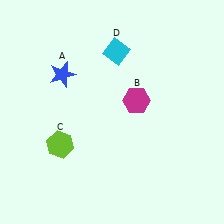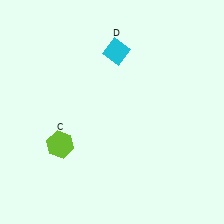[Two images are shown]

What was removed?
The blue star (A), the magenta hexagon (B) were removed in Image 2.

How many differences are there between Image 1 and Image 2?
There are 2 differences between the two images.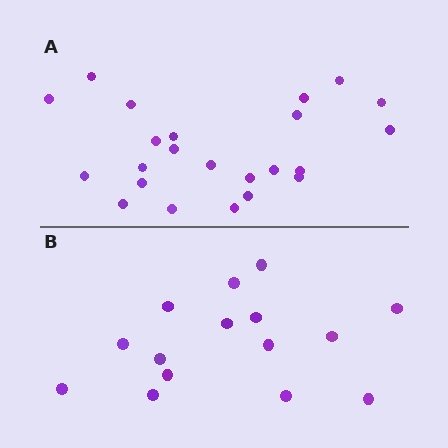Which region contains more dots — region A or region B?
Region A (the top region) has more dots.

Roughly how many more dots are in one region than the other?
Region A has roughly 8 or so more dots than region B.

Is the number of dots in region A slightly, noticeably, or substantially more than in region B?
Region A has substantially more. The ratio is roughly 1.5 to 1.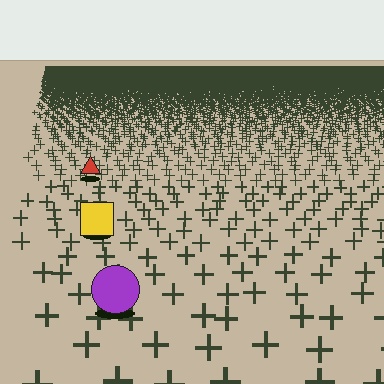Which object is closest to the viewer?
The purple circle is closest. The texture marks near it are larger and more spread out.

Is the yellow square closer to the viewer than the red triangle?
Yes. The yellow square is closer — you can tell from the texture gradient: the ground texture is coarser near it.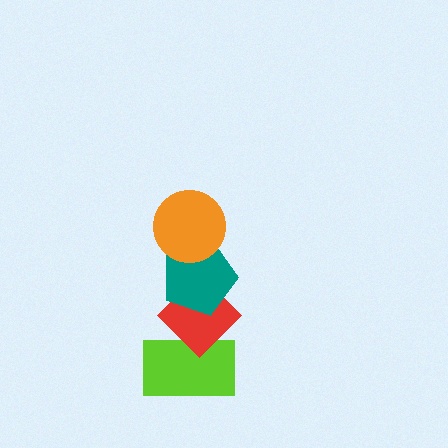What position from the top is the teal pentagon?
The teal pentagon is 2nd from the top.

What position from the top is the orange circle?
The orange circle is 1st from the top.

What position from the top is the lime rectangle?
The lime rectangle is 4th from the top.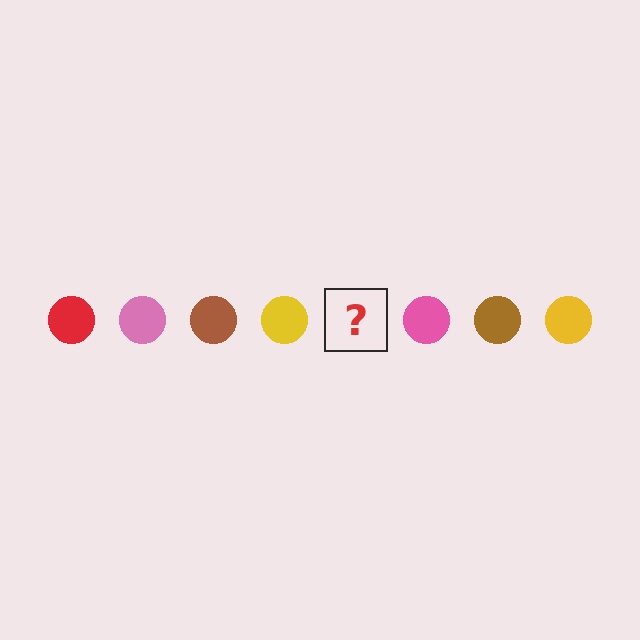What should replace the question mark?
The question mark should be replaced with a red circle.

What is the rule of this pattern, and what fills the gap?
The rule is that the pattern cycles through red, pink, brown, yellow circles. The gap should be filled with a red circle.